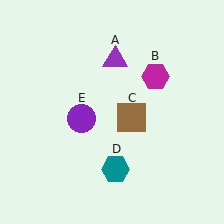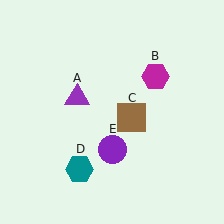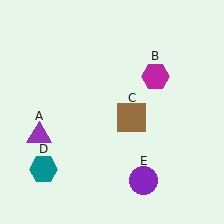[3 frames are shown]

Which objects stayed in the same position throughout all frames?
Magenta hexagon (object B) and brown square (object C) remained stationary.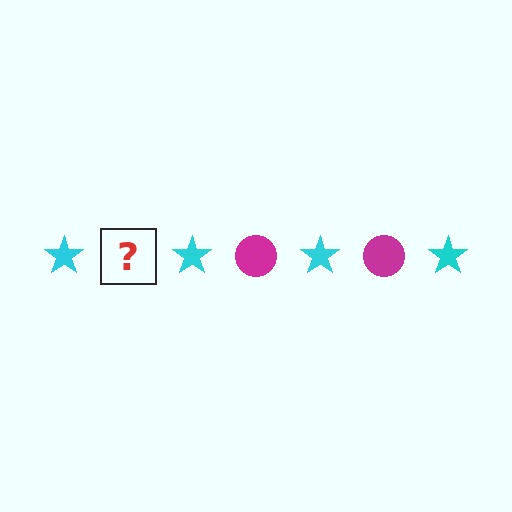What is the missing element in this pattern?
The missing element is a magenta circle.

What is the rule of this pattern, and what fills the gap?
The rule is that the pattern alternates between cyan star and magenta circle. The gap should be filled with a magenta circle.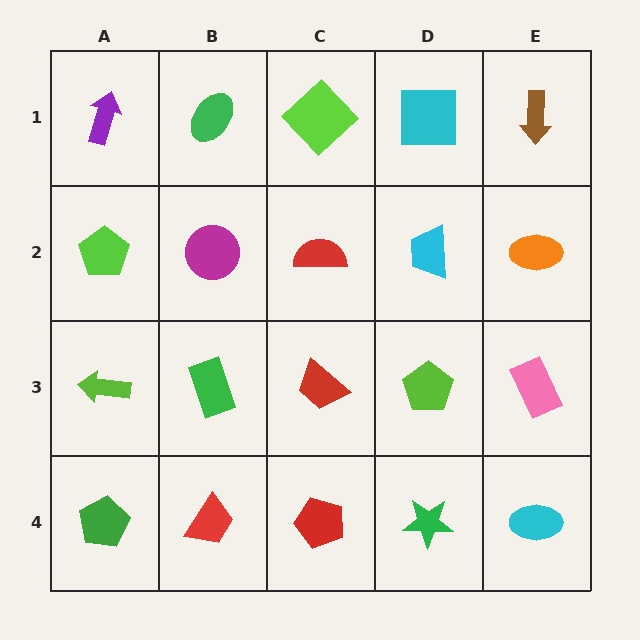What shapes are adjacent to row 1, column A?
A lime pentagon (row 2, column A), a green ellipse (row 1, column B).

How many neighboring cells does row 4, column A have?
2.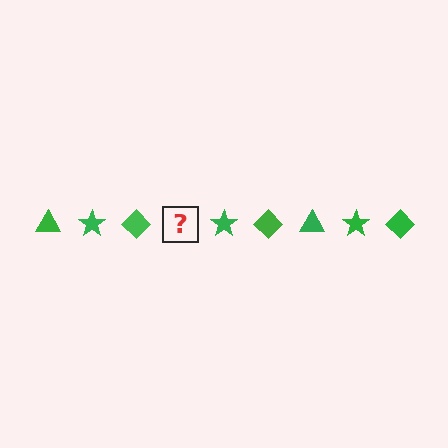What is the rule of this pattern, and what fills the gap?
The rule is that the pattern cycles through triangle, star, diamond shapes in green. The gap should be filled with a green triangle.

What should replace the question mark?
The question mark should be replaced with a green triangle.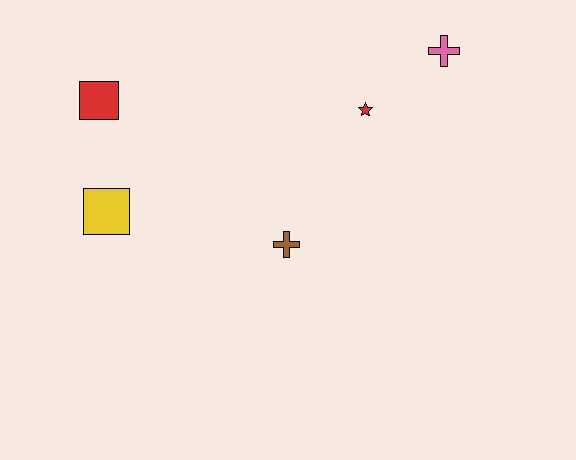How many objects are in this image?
There are 5 objects.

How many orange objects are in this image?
There are no orange objects.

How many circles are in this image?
There are no circles.